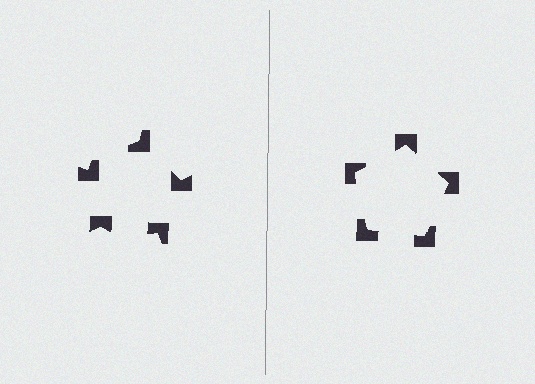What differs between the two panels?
The notched squares are positioned identically on both sides; only the wedge orientations differ. On the right they align to a pentagon; on the left they are misaligned.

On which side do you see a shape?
An illusory pentagon appears on the right side. On the left side the wedge cuts are rotated, so no coherent shape forms.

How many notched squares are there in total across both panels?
10 — 5 on each side.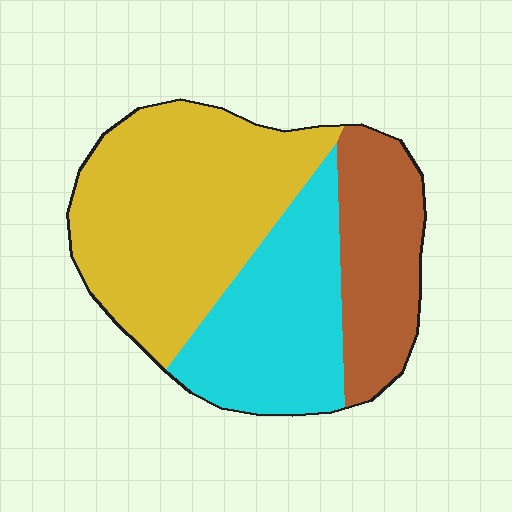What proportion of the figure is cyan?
Cyan covers 30% of the figure.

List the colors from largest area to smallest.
From largest to smallest: yellow, cyan, brown.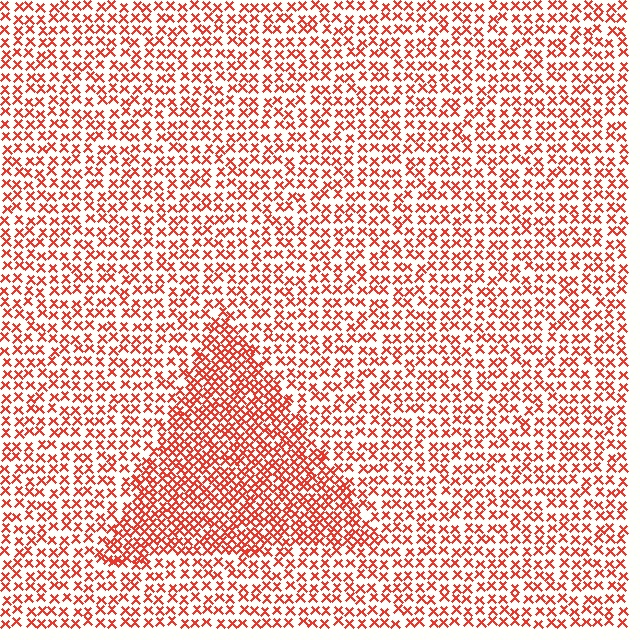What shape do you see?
I see a triangle.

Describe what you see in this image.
The image contains small red elements arranged at two different densities. A triangle-shaped region is visible where the elements are more densely packed than the surrounding area.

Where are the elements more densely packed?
The elements are more densely packed inside the triangle boundary.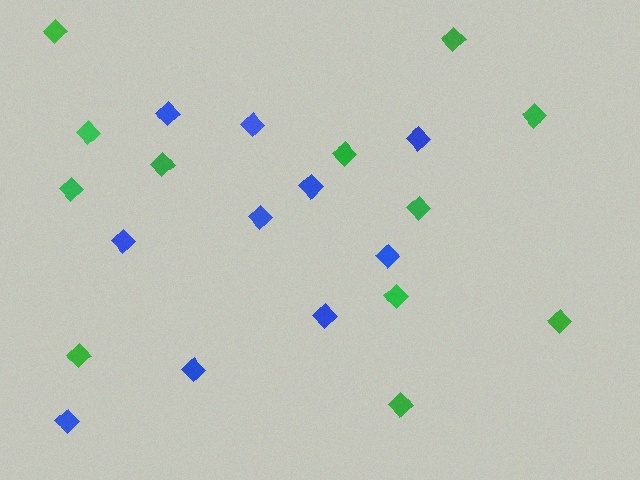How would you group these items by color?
There are 2 groups: one group of blue diamonds (10) and one group of green diamonds (12).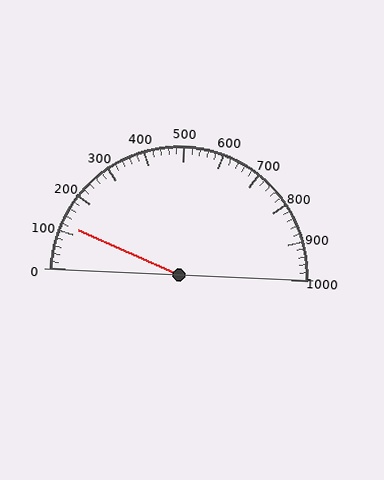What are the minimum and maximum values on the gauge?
The gauge ranges from 0 to 1000.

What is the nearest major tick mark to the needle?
The nearest major tick mark is 100.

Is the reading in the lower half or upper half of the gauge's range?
The reading is in the lower half of the range (0 to 1000).